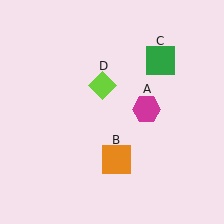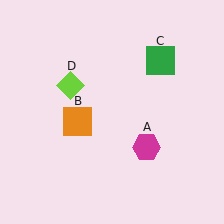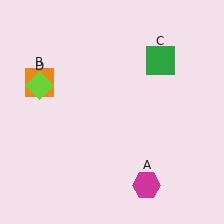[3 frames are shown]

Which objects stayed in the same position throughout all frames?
Green square (object C) remained stationary.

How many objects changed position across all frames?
3 objects changed position: magenta hexagon (object A), orange square (object B), lime diamond (object D).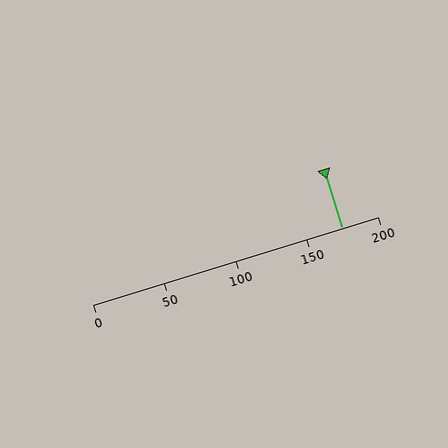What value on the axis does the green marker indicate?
The marker indicates approximately 175.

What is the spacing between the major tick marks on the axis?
The major ticks are spaced 50 apart.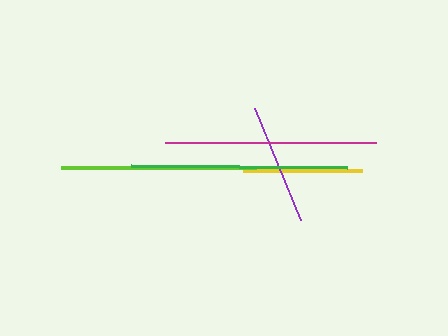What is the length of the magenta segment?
The magenta segment is approximately 211 pixels long.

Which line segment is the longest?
The green line is the longest at approximately 216 pixels.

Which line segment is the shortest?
The yellow line is the shortest at approximately 119 pixels.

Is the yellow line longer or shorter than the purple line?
The purple line is longer than the yellow line.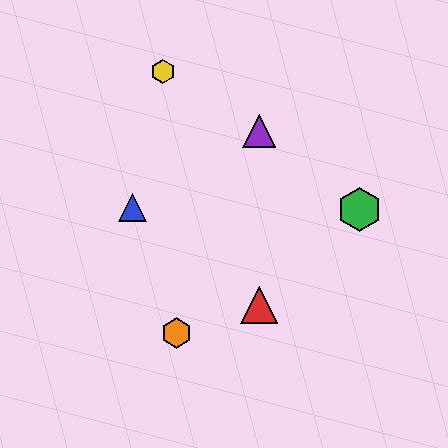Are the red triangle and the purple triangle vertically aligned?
Yes, both are at x≈259.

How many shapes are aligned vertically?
2 shapes (the red triangle, the purple triangle) are aligned vertically.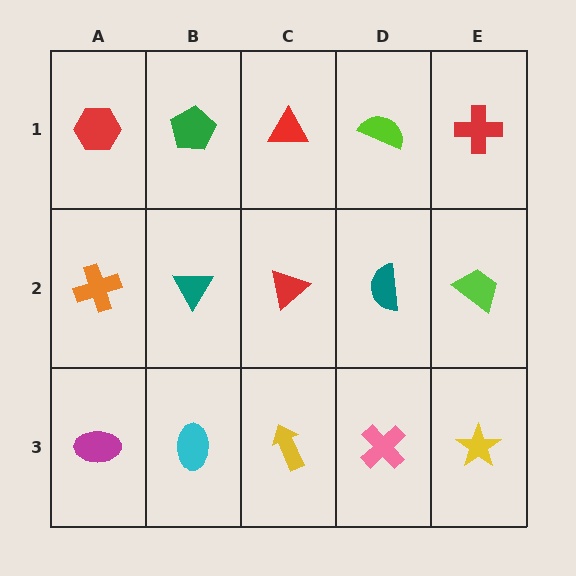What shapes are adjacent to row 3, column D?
A teal semicircle (row 2, column D), a yellow arrow (row 3, column C), a yellow star (row 3, column E).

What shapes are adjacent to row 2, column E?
A red cross (row 1, column E), a yellow star (row 3, column E), a teal semicircle (row 2, column D).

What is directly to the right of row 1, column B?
A red triangle.